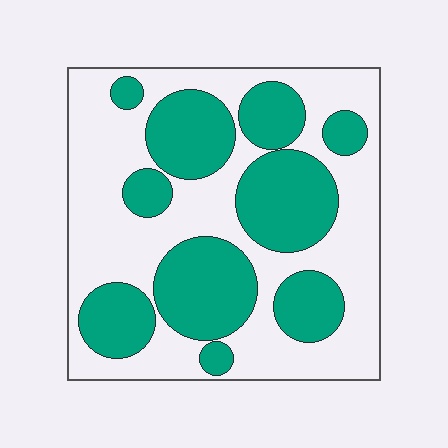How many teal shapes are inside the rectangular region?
10.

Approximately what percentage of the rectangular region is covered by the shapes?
Approximately 40%.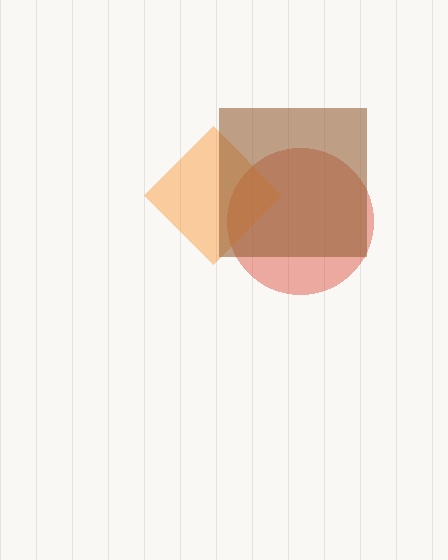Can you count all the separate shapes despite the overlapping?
Yes, there are 3 separate shapes.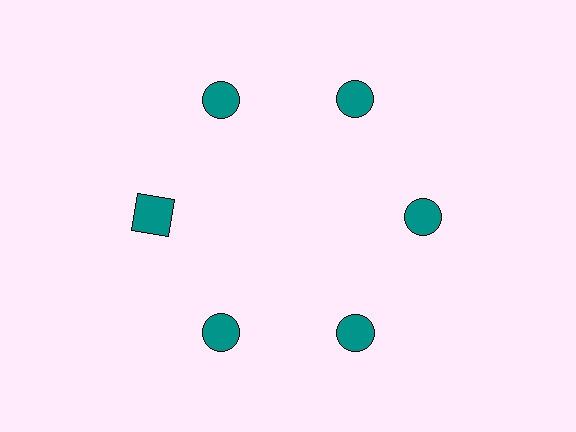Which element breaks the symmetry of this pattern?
The teal square at roughly the 9 o'clock position breaks the symmetry. All other shapes are teal circles.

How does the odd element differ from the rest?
It has a different shape: square instead of circle.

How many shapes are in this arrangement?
There are 6 shapes arranged in a ring pattern.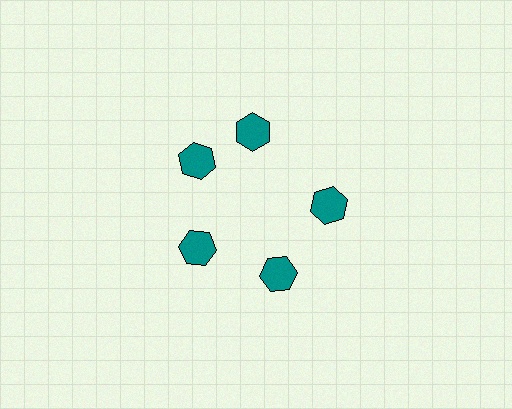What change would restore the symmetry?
The symmetry would be restored by rotating it back into even spacing with its neighbors so that all 5 hexagons sit at equal angles and equal distance from the center.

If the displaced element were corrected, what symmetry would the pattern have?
It would have 5-fold rotational symmetry — the pattern would map onto itself every 72 degrees.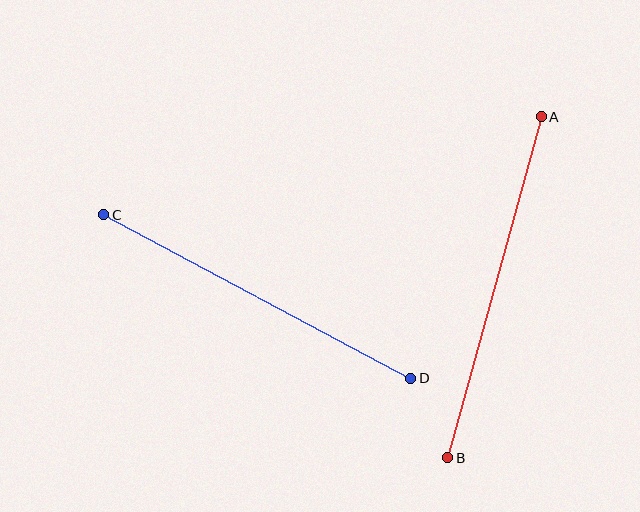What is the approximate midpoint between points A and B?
The midpoint is at approximately (495, 287) pixels.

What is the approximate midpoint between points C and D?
The midpoint is at approximately (257, 296) pixels.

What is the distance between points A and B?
The distance is approximately 353 pixels.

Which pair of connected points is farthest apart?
Points A and B are farthest apart.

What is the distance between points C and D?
The distance is approximately 348 pixels.